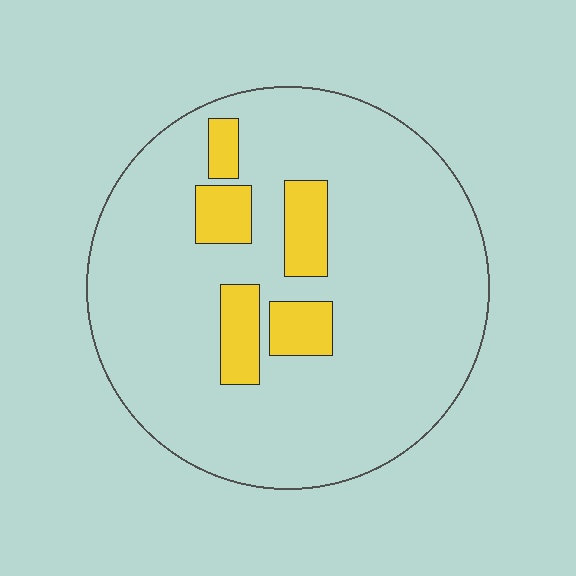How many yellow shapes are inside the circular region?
5.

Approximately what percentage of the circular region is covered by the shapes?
Approximately 15%.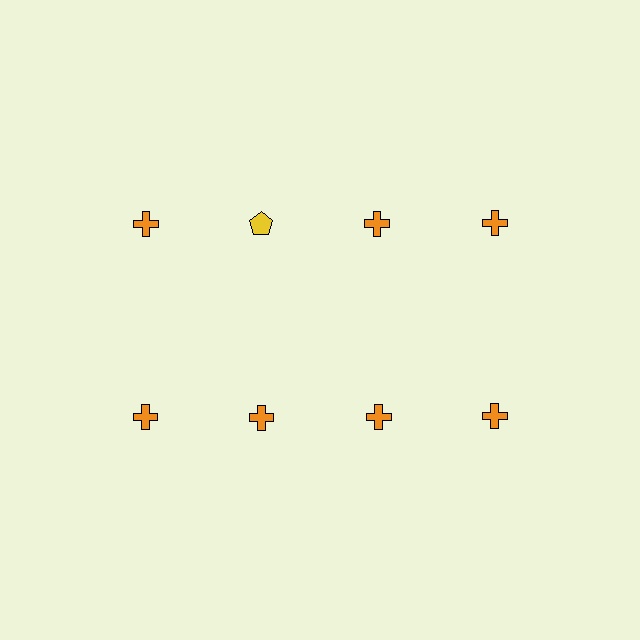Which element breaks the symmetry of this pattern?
The yellow pentagon in the top row, second from left column breaks the symmetry. All other shapes are orange crosses.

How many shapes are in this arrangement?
There are 8 shapes arranged in a grid pattern.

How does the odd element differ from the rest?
It differs in both color (yellow instead of orange) and shape (pentagon instead of cross).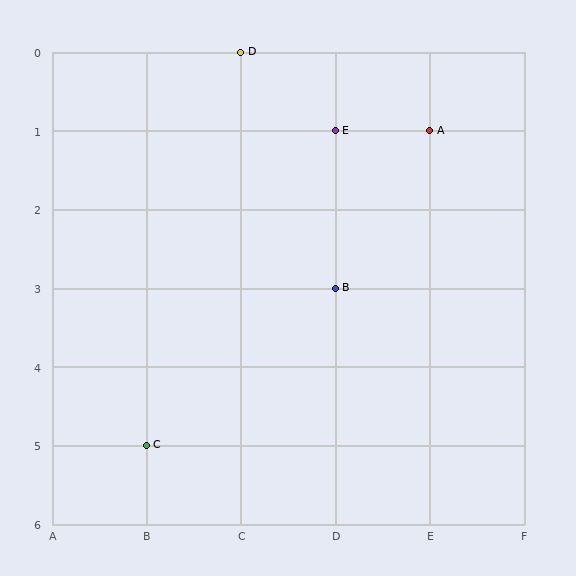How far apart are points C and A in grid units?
Points C and A are 3 columns and 4 rows apart (about 5.0 grid units diagonally).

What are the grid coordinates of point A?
Point A is at grid coordinates (E, 1).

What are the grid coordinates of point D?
Point D is at grid coordinates (C, 0).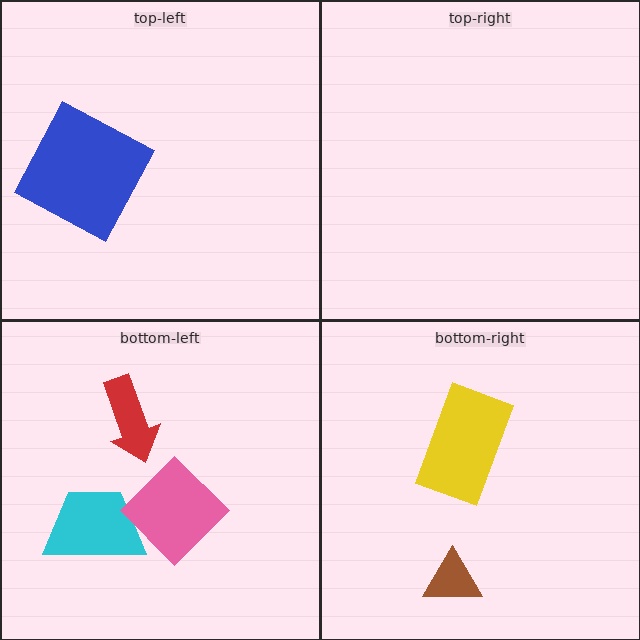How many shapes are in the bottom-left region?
3.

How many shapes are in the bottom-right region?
2.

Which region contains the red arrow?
The bottom-left region.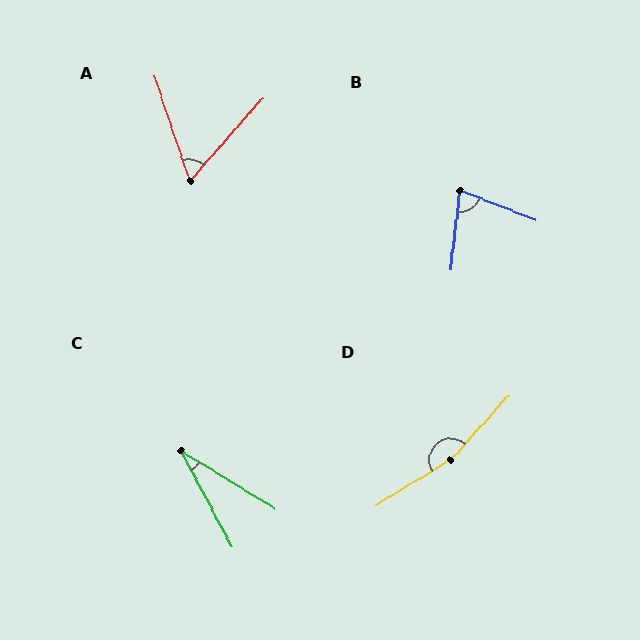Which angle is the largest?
D, at approximately 164 degrees.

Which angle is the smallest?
C, at approximately 30 degrees.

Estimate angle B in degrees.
Approximately 75 degrees.